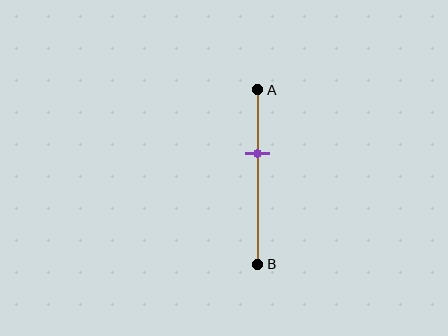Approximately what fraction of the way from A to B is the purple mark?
The purple mark is approximately 35% of the way from A to B.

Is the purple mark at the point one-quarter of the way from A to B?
No, the mark is at about 35% from A, not at the 25% one-quarter point.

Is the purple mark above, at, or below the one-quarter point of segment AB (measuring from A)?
The purple mark is below the one-quarter point of segment AB.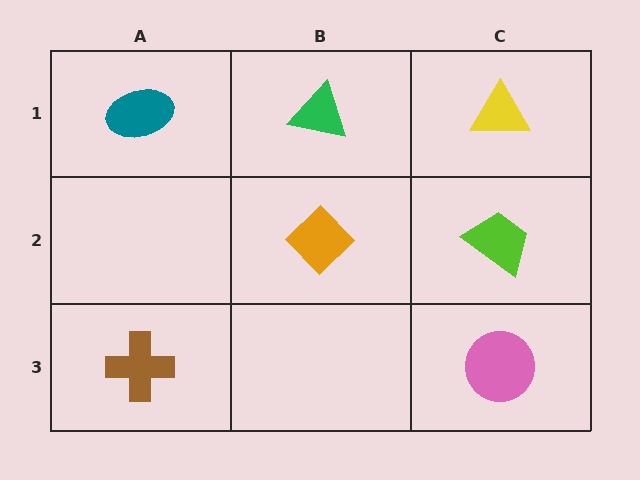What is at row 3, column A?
A brown cross.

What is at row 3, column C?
A pink circle.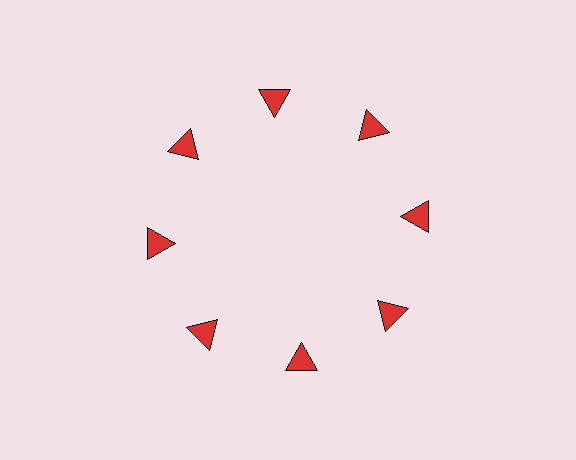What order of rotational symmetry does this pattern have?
This pattern has 8-fold rotational symmetry.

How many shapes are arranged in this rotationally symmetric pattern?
There are 8 shapes, arranged in 8 groups of 1.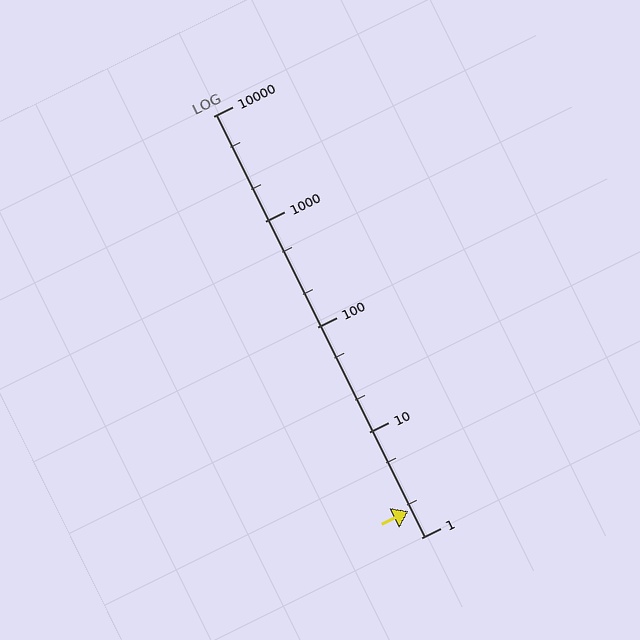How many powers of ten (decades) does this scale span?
The scale spans 4 decades, from 1 to 10000.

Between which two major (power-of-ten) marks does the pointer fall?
The pointer is between 1 and 10.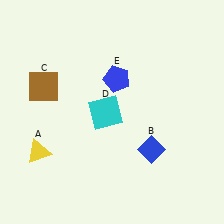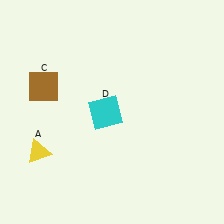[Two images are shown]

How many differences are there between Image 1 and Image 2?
There are 2 differences between the two images.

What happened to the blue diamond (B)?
The blue diamond (B) was removed in Image 2. It was in the bottom-right area of Image 1.